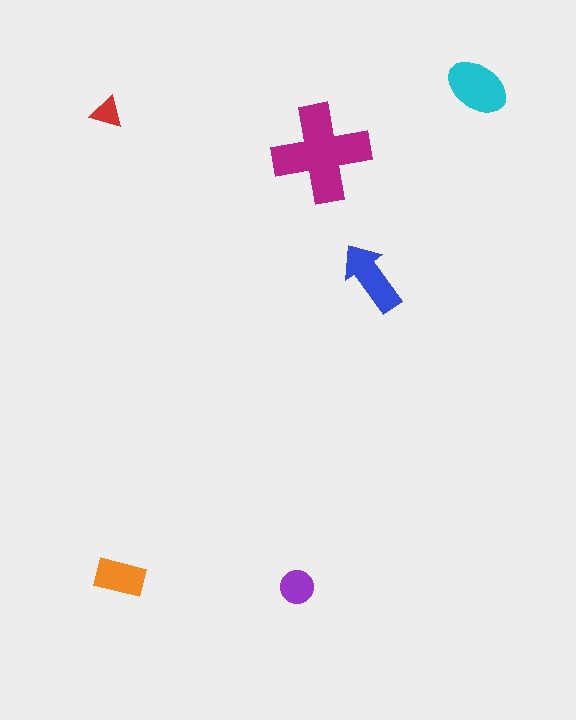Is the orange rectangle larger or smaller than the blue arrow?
Smaller.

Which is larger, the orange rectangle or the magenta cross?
The magenta cross.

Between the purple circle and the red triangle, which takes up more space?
The purple circle.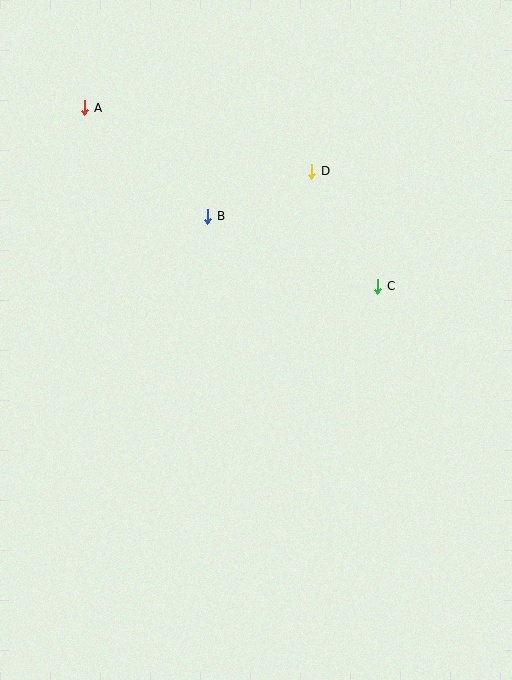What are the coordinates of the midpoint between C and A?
The midpoint between C and A is at (231, 197).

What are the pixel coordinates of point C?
Point C is at (378, 286).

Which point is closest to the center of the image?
Point B at (208, 216) is closest to the center.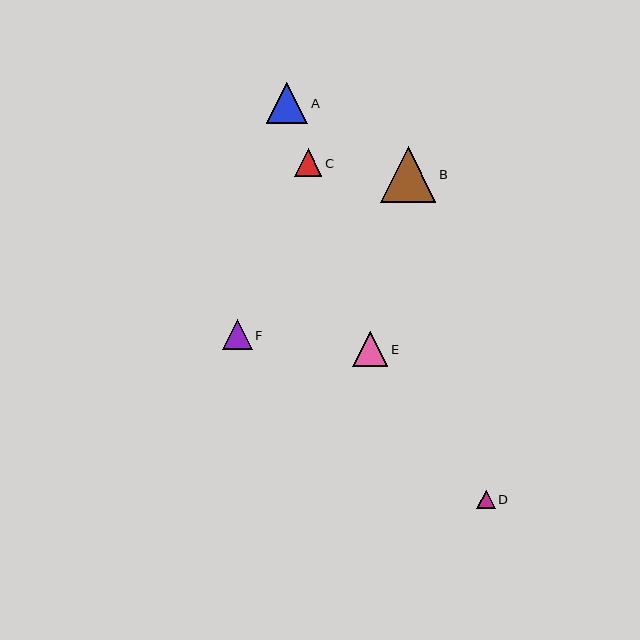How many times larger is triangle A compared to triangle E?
Triangle A is approximately 1.2 times the size of triangle E.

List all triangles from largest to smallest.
From largest to smallest: B, A, E, F, C, D.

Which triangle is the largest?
Triangle B is the largest with a size of approximately 55 pixels.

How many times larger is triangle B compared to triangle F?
Triangle B is approximately 1.8 times the size of triangle F.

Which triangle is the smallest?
Triangle D is the smallest with a size of approximately 18 pixels.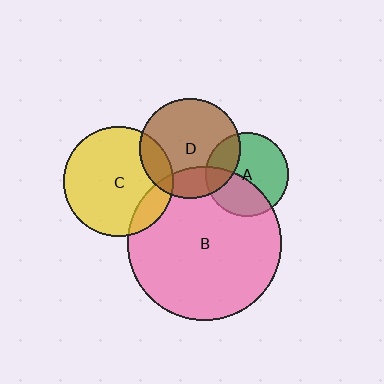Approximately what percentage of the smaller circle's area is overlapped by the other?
Approximately 40%.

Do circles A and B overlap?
Yes.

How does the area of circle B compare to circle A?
Approximately 3.4 times.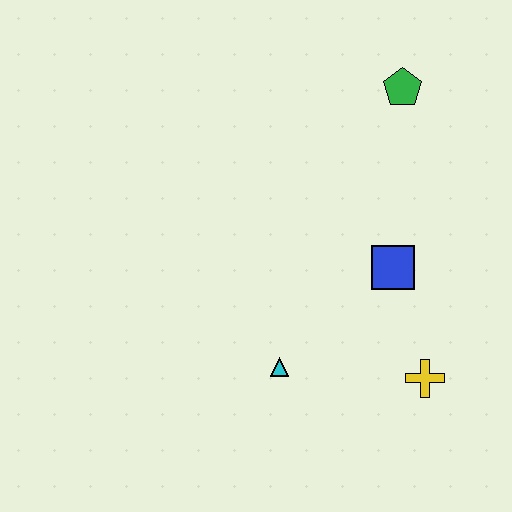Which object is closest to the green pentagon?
The blue square is closest to the green pentagon.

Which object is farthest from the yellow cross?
The green pentagon is farthest from the yellow cross.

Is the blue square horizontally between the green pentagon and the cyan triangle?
Yes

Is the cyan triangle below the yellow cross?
No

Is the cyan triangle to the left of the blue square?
Yes